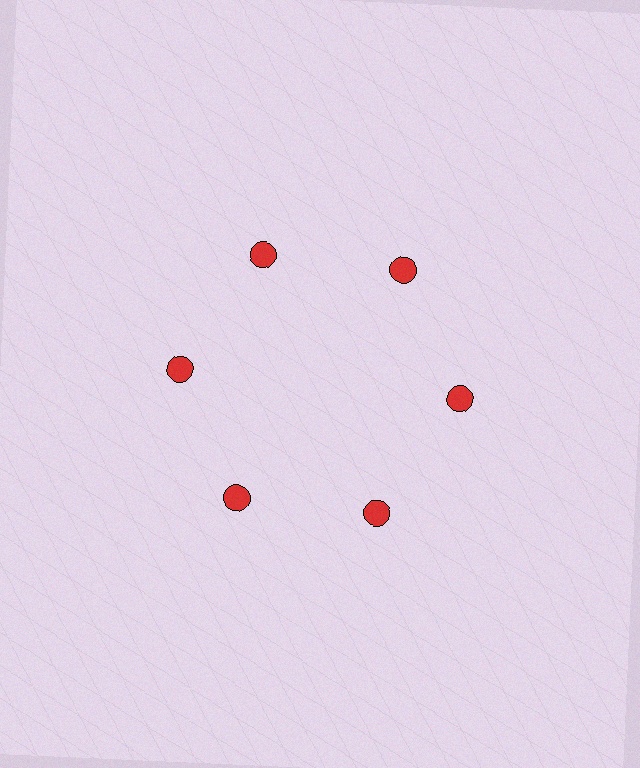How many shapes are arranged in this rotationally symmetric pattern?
There are 12 shapes, arranged in 6 groups of 2.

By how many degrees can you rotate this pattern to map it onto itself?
The pattern maps onto itself every 60 degrees of rotation.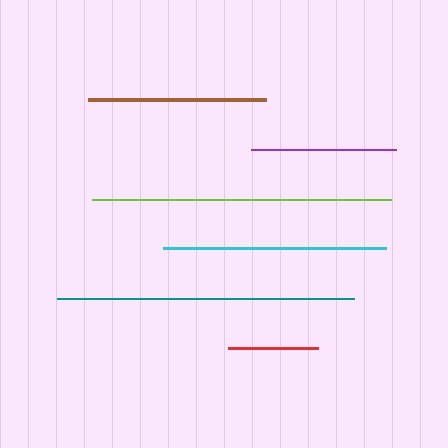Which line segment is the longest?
The lime line is the longest at approximately 299 pixels.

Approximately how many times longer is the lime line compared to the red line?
The lime line is approximately 3.3 times the length of the red line.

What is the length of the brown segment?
The brown segment is approximately 179 pixels long.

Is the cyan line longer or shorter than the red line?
The cyan line is longer than the red line.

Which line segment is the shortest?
The red line is the shortest at approximately 90 pixels.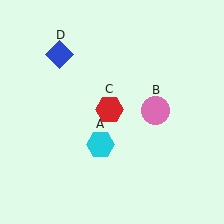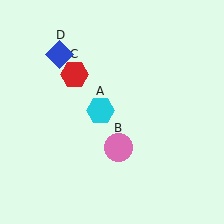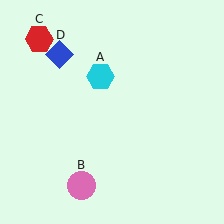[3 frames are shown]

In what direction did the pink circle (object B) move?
The pink circle (object B) moved down and to the left.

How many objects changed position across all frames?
3 objects changed position: cyan hexagon (object A), pink circle (object B), red hexagon (object C).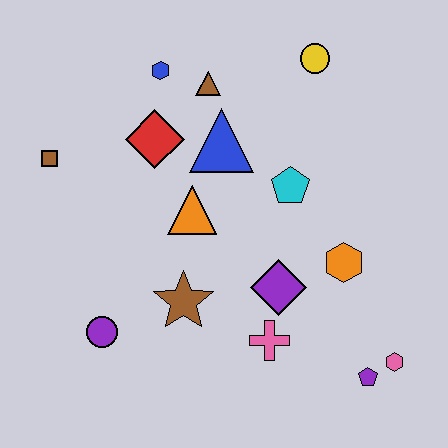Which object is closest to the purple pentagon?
The pink hexagon is closest to the purple pentagon.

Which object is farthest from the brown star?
The yellow circle is farthest from the brown star.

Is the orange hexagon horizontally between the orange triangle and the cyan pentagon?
No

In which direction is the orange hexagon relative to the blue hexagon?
The orange hexagon is below the blue hexagon.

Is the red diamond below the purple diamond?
No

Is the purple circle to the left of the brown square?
No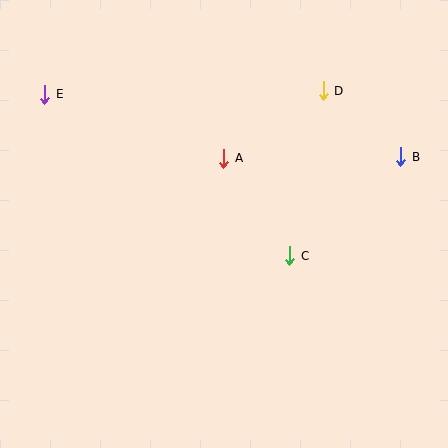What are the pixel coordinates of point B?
Point B is at (401, 157).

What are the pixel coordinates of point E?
Point E is at (45, 94).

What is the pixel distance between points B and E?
The distance between B and E is 362 pixels.